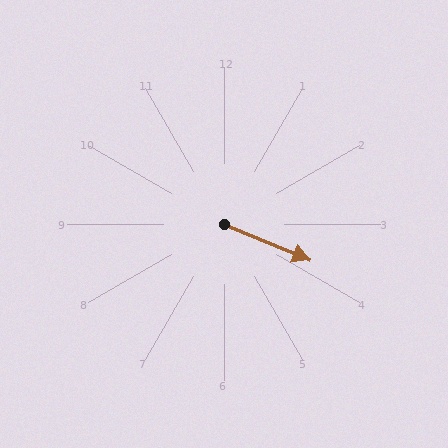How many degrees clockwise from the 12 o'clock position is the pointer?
Approximately 113 degrees.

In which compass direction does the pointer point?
Southeast.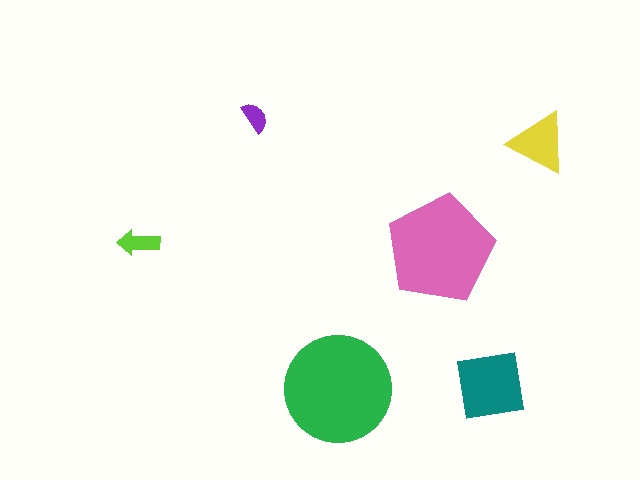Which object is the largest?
The green circle.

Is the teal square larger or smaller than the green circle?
Smaller.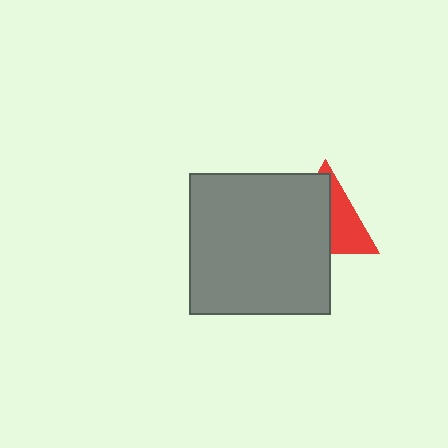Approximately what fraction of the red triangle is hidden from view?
Roughly 58% of the red triangle is hidden behind the gray square.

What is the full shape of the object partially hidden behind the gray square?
The partially hidden object is a red triangle.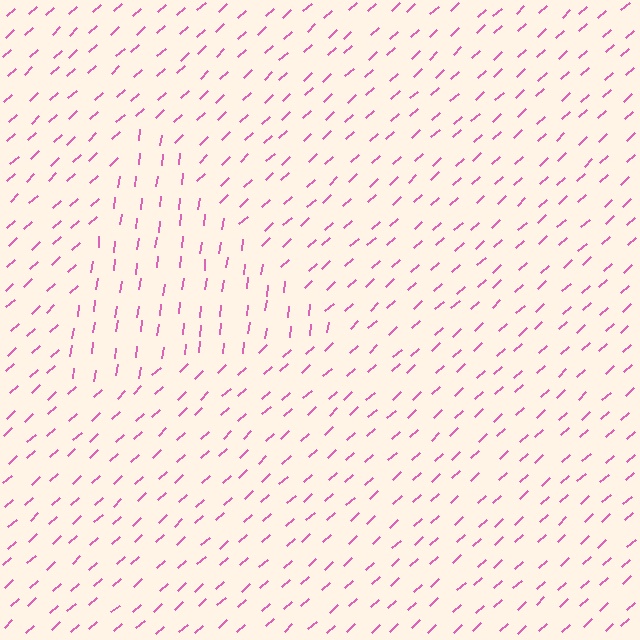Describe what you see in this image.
The image is filled with small pink line segments. A triangle region in the image has lines oriented differently from the surrounding lines, creating a visible texture boundary.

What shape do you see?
I see a triangle.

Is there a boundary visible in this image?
Yes, there is a texture boundary formed by a change in line orientation.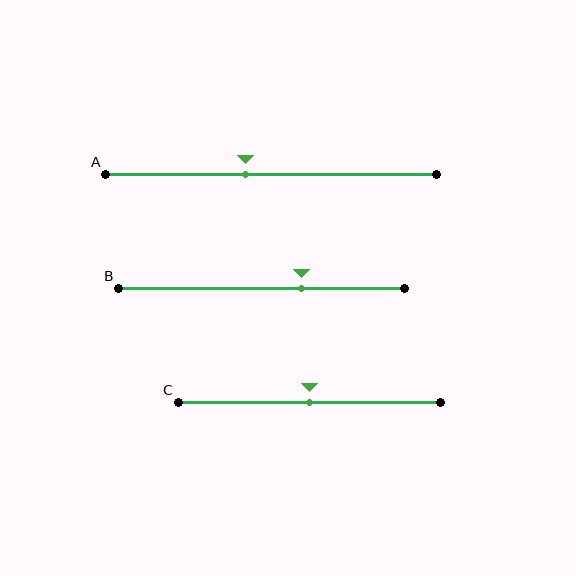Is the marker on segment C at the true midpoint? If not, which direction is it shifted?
Yes, the marker on segment C is at the true midpoint.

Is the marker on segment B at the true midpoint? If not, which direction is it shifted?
No, the marker on segment B is shifted to the right by about 14% of the segment length.